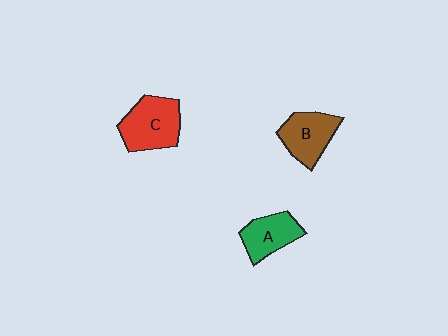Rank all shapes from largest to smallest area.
From largest to smallest: C (red), B (brown), A (green).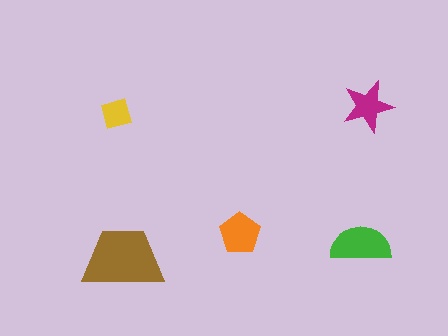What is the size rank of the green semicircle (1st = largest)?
2nd.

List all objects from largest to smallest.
The brown trapezoid, the green semicircle, the orange pentagon, the magenta star, the yellow square.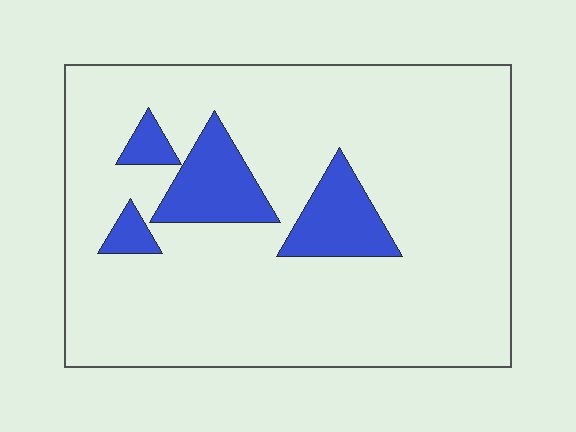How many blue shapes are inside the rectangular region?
4.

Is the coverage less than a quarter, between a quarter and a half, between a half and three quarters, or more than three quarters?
Less than a quarter.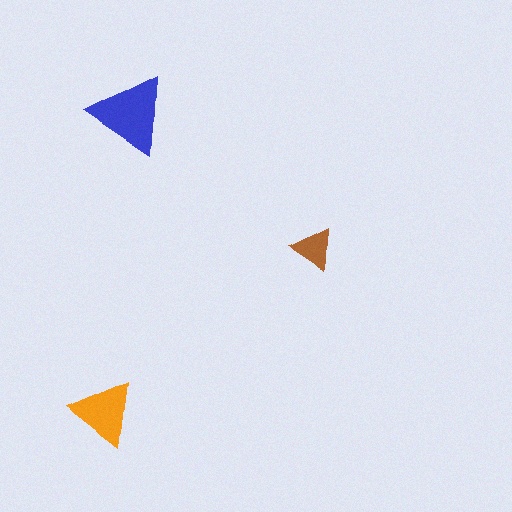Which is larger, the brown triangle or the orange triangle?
The orange one.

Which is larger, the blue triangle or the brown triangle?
The blue one.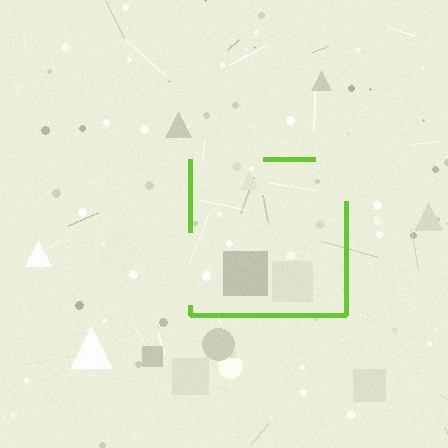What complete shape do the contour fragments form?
The contour fragments form a square.